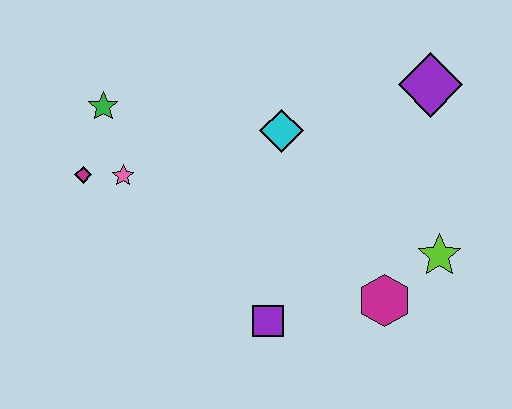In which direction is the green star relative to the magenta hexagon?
The green star is to the left of the magenta hexagon.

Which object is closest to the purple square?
The magenta hexagon is closest to the purple square.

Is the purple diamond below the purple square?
No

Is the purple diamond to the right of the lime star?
No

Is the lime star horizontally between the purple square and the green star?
No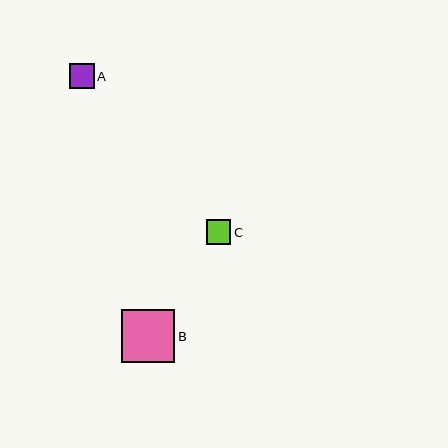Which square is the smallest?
Square C is the smallest with a size of approximately 25 pixels.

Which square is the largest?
Square B is the largest with a size of approximately 53 pixels.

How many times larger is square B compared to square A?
Square B is approximately 2.1 times the size of square A.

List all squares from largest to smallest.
From largest to smallest: B, A, C.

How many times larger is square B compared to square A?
Square B is approximately 2.1 times the size of square A.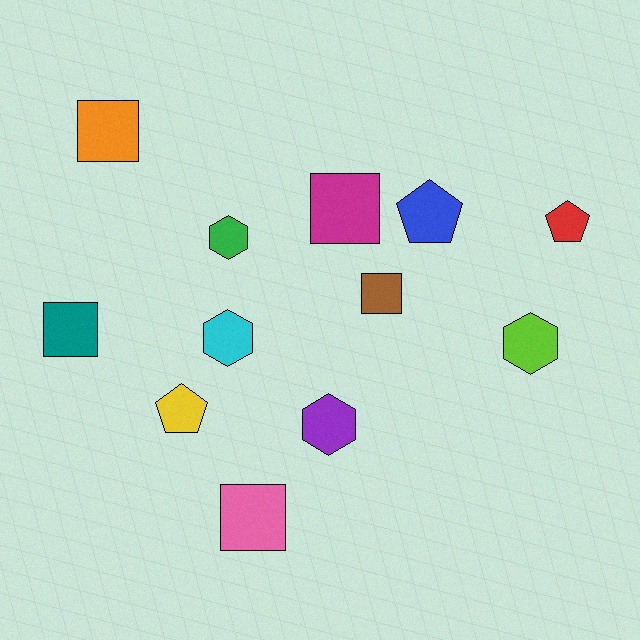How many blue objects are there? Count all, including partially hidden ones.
There is 1 blue object.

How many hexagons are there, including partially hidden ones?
There are 4 hexagons.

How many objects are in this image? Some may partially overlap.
There are 12 objects.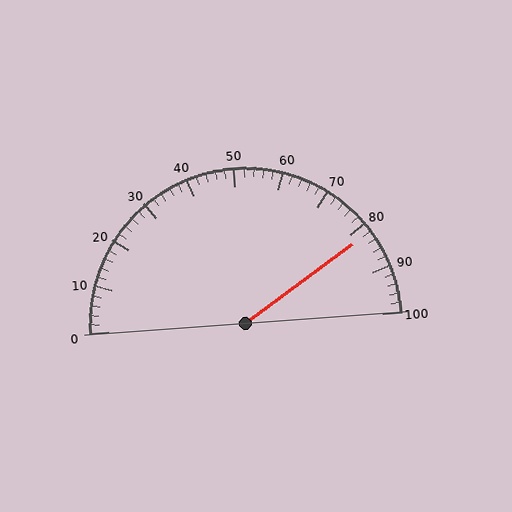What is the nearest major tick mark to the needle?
The nearest major tick mark is 80.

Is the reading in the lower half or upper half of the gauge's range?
The reading is in the upper half of the range (0 to 100).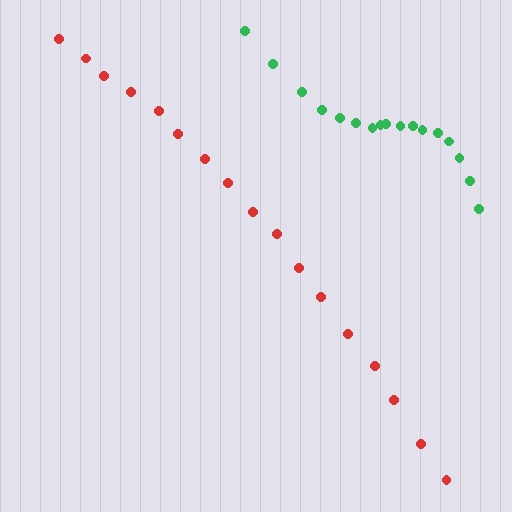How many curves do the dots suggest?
There are 2 distinct paths.